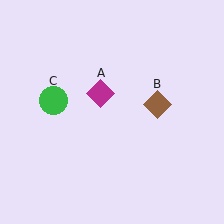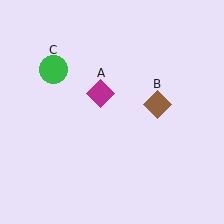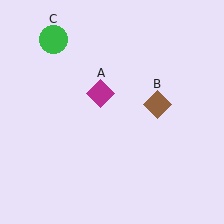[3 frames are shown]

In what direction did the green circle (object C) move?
The green circle (object C) moved up.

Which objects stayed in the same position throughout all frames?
Magenta diamond (object A) and brown diamond (object B) remained stationary.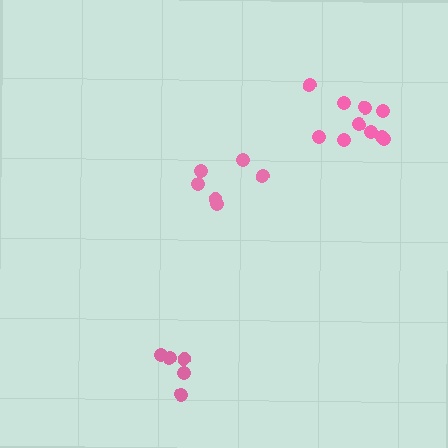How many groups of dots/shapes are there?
There are 3 groups.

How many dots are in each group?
Group 1: 5 dots, Group 2: 6 dots, Group 3: 10 dots (21 total).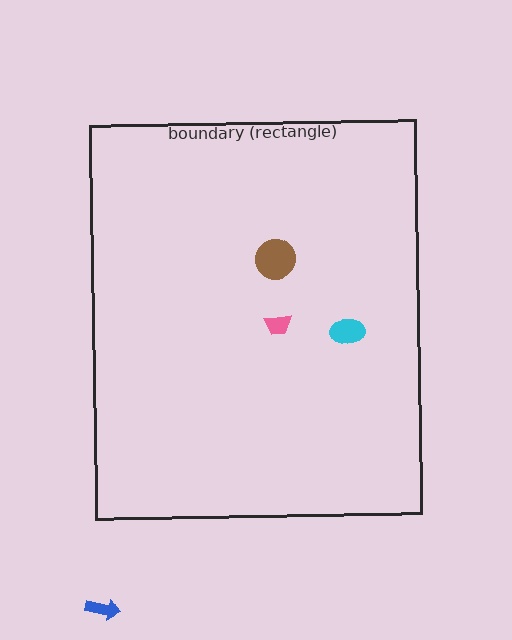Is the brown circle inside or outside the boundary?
Inside.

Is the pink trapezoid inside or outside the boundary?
Inside.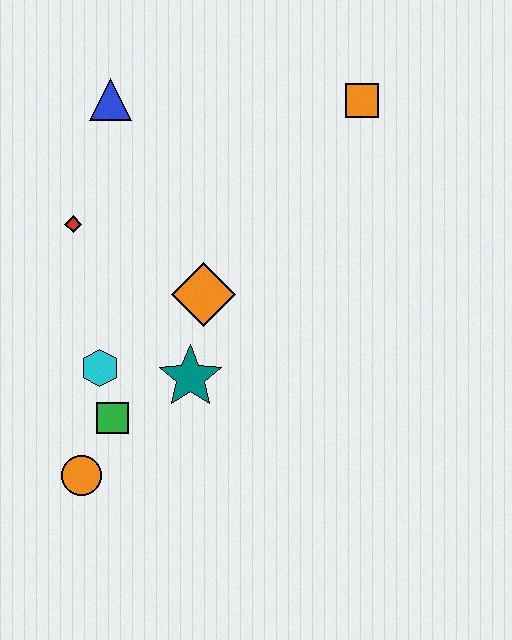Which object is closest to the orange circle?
The green square is closest to the orange circle.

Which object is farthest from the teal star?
The orange square is farthest from the teal star.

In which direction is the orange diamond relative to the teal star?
The orange diamond is above the teal star.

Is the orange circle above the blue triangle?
No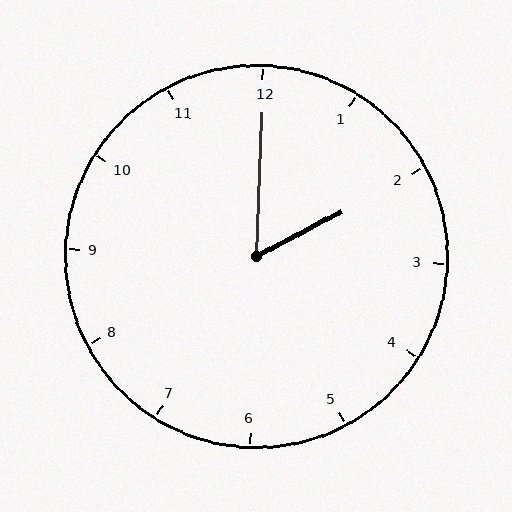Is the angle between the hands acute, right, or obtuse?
It is acute.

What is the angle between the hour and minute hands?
Approximately 60 degrees.